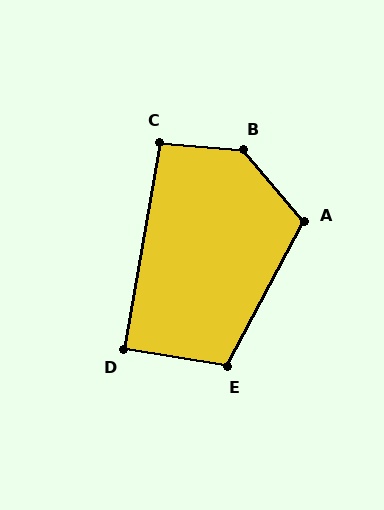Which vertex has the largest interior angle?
B, at approximately 135 degrees.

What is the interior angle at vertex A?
Approximately 112 degrees (obtuse).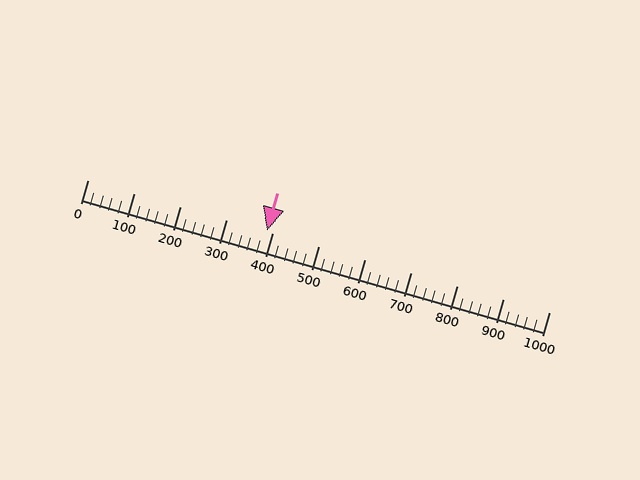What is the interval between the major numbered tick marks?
The major tick marks are spaced 100 units apart.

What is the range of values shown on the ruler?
The ruler shows values from 0 to 1000.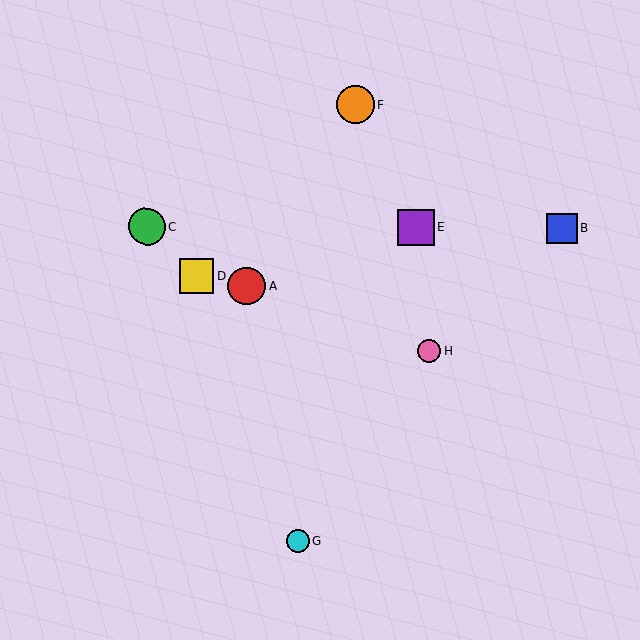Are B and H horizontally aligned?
No, B is at y≈228 and H is at y≈351.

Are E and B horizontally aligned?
Yes, both are at y≈228.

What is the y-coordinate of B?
Object B is at y≈228.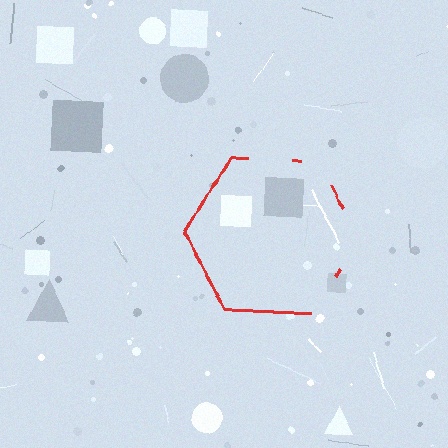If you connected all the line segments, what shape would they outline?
They would outline a hexagon.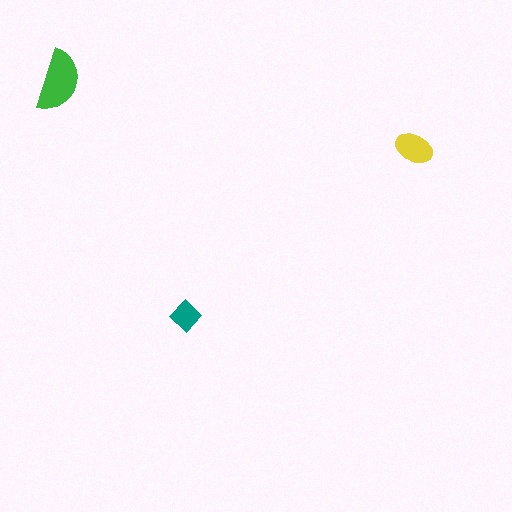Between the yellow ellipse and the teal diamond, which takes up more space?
The yellow ellipse.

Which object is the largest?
The green semicircle.